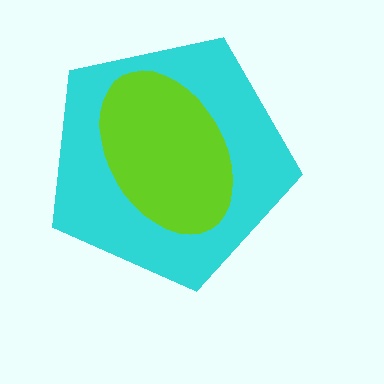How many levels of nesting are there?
2.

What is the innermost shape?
The lime ellipse.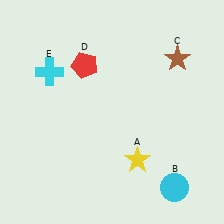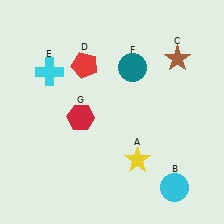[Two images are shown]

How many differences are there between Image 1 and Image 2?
There are 2 differences between the two images.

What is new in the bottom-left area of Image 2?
A red hexagon (G) was added in the bottom-left area of Image 2.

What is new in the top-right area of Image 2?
A teal circle (F) was added in the top-right area of Image 2.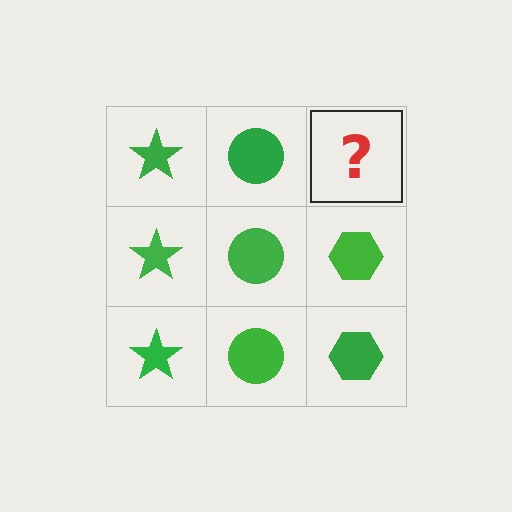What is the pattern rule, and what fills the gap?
The rule is that each column has a consistent shape. The gap should be filled with a green hexagon.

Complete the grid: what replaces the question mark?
The question mark should be replaced with a green hexagon.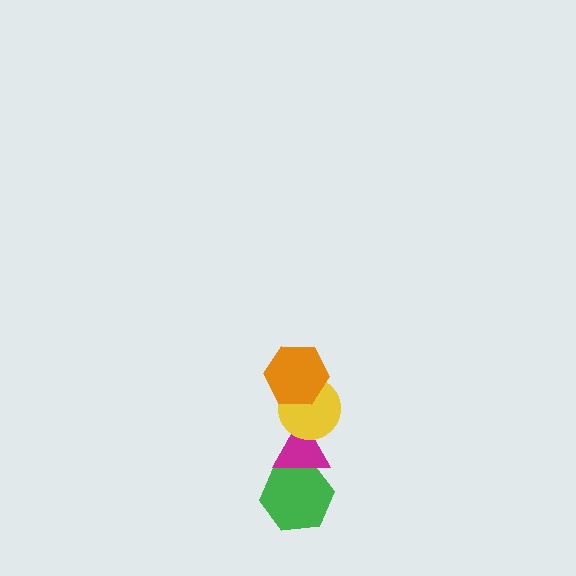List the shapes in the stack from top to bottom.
From top to bottom: the orange hexagon, the yellow circle, the magenta triangle, the green hexagon.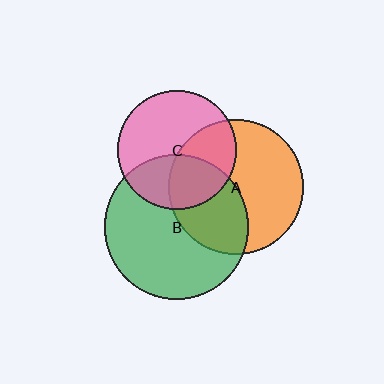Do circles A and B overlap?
Yes.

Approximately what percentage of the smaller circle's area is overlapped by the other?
Approximately 40%.